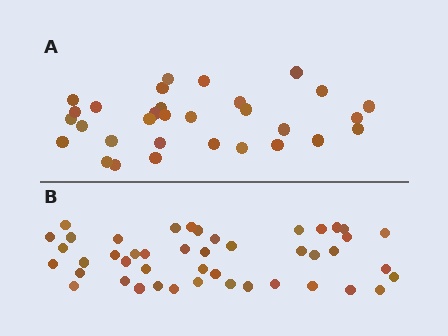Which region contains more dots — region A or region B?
Region B (the bottom region) has more dots.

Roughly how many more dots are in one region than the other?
Region B has approximately 15 more dots than region A.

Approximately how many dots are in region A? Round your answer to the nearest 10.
About 30 dots. (The exact count is 31, which rounds to 30.)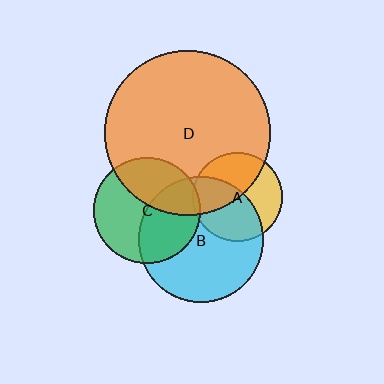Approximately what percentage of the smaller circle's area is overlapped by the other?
Approximately 5%.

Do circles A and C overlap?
Yes.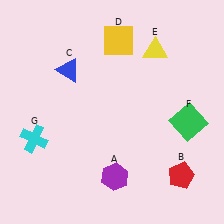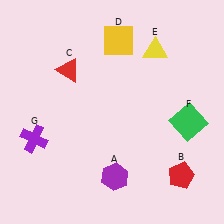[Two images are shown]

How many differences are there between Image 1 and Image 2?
There are 2 differences between the two images.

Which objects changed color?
C changed from blue to red. G changed from cyan to purple.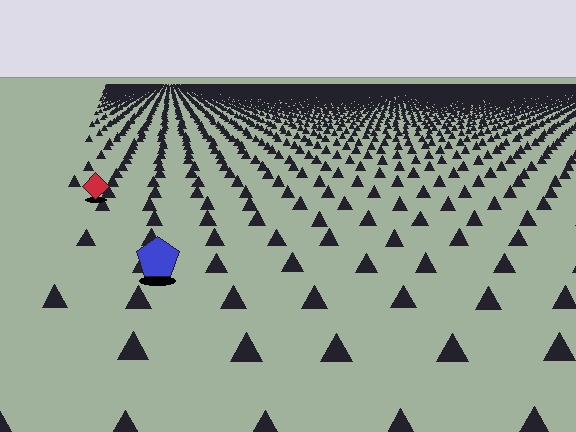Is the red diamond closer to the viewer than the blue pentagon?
No. The blue pentagon is closer — you can tell from the texture gradient: the ground texture is coarser near it.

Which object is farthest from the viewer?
The red diamond is farthest from the viewer. It appears smaller and the ground texture around it is denser.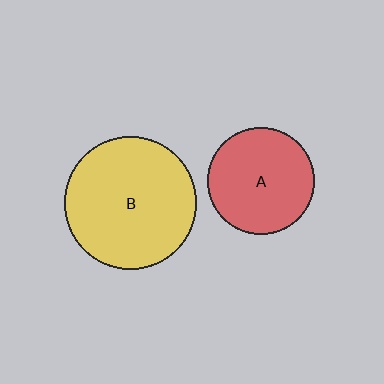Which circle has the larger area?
Circle B (yellow).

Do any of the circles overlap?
No, none of the circles overlap.